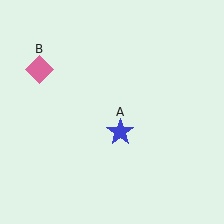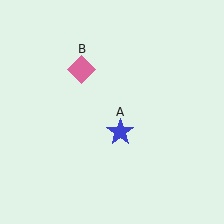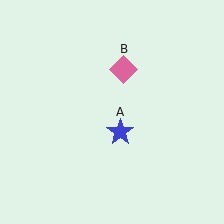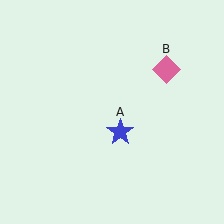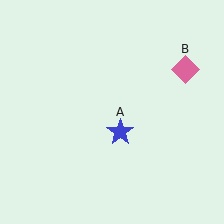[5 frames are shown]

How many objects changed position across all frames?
1 object changed position: pink diamond (object B).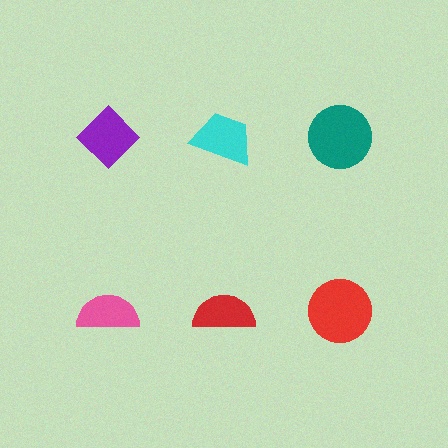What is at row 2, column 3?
A red circle.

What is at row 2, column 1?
A pink semicircle.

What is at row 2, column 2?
A red semicircle.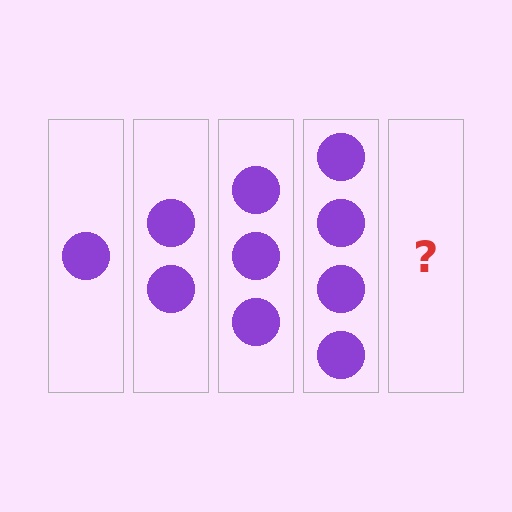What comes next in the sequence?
The next element should be 5 circles.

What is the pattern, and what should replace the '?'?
The pattern is that each step adds one more circle. The '?' should be 5 circles.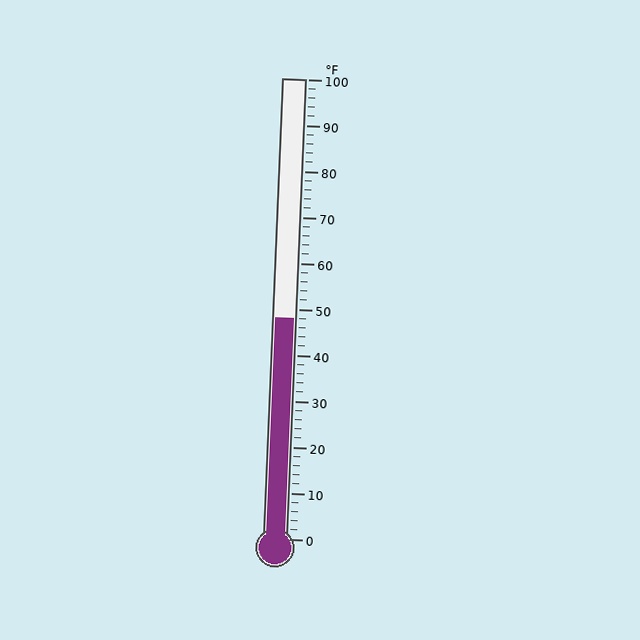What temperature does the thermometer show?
The thermometer shows approximately 48°F.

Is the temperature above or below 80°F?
The temperature is below 80°F.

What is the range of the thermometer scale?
The thermometer scale ranges from 0°F to 100°F.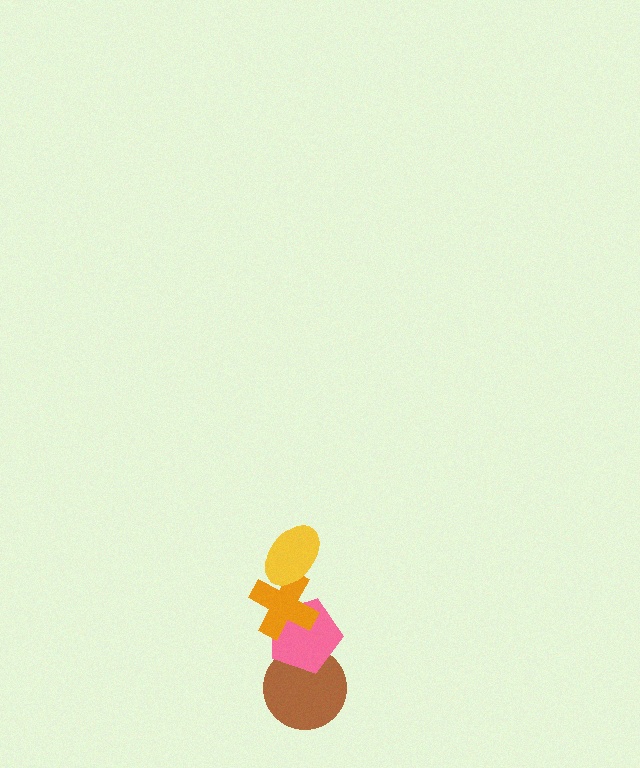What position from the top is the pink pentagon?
The pink pentagon is 3rd from the top.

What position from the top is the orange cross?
The orange cross is 2nd from the top.